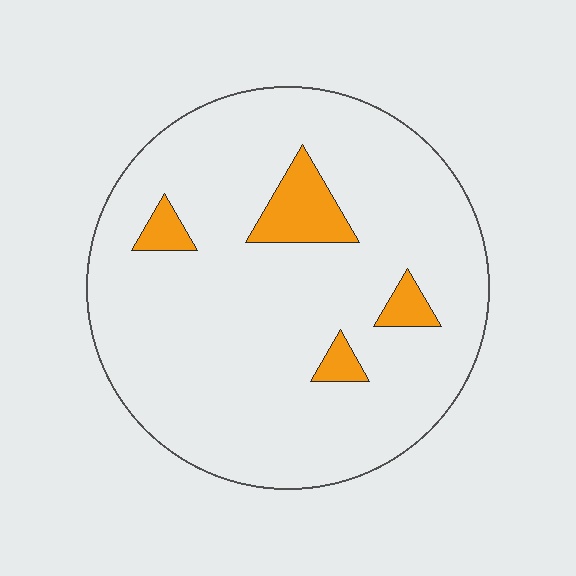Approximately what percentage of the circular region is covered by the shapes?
Approximately 10%.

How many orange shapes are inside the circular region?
4.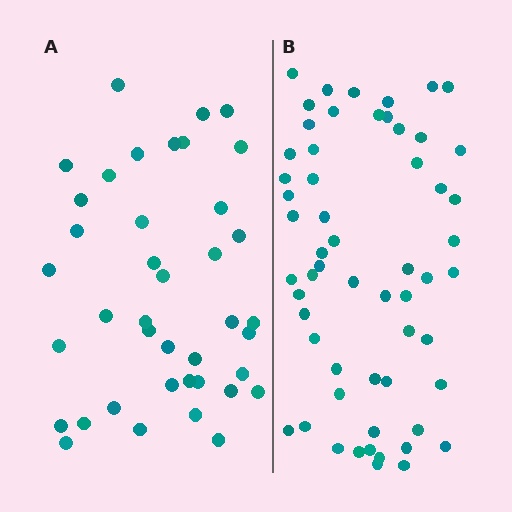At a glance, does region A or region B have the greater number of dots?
Region B (the right region) has more dots.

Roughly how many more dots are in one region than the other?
Region B has approximately 20 more dots than region A.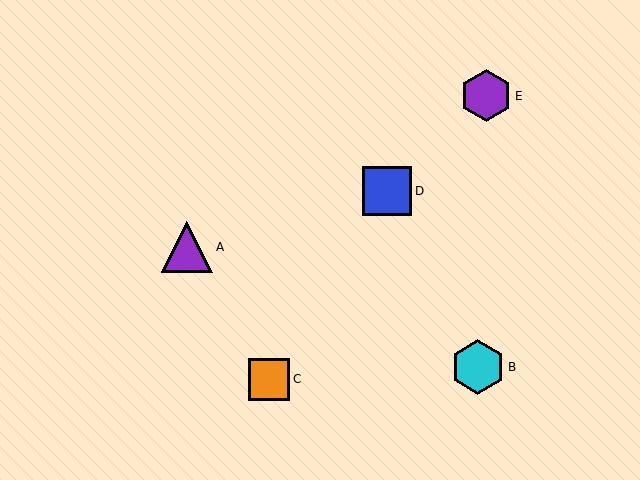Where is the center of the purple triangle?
The center of the purple triangle is at (187, 247).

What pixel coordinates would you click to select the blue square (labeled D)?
Click at (387, 191) to select the blue square D.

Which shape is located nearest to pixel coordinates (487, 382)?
The cyan hexagon (labeled B) at (478, 367) is nearest to that location.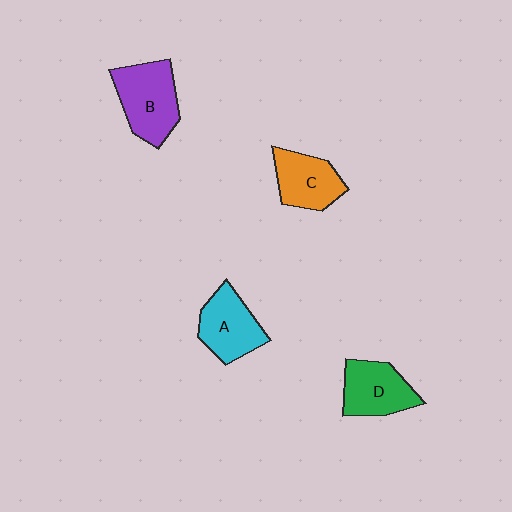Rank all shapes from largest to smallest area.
From largest to smallest: B (purple), A (cyan), D (green), C (orange).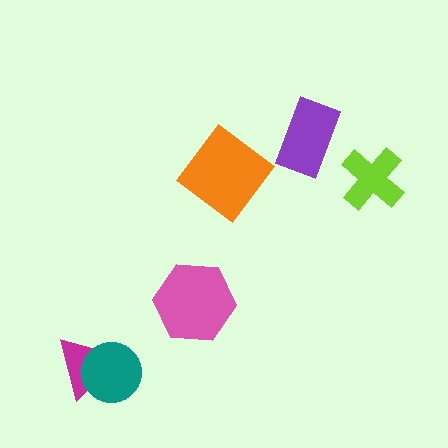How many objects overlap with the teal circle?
1 object overlaps with the teal circle.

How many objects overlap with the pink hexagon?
0 objects overlap with the pink hexagon.